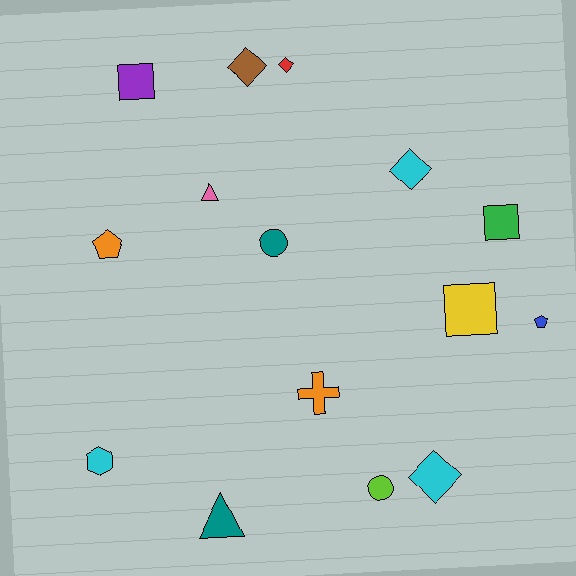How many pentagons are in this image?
There are 2 pentagons.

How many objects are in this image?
There are 15 objects.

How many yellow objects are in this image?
There is 1 yellow object.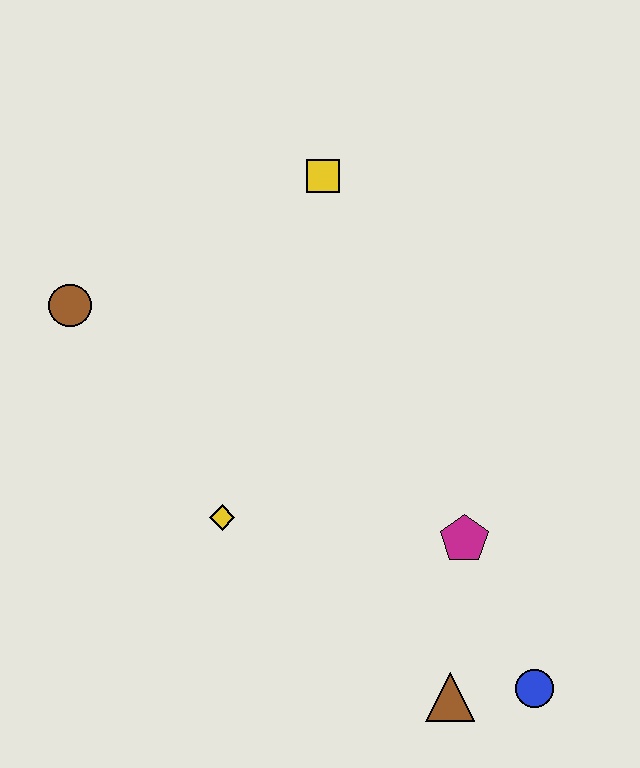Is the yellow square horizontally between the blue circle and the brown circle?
Yes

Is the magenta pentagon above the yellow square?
No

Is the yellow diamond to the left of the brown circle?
No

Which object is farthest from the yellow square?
The blue circle is farthest from the yellow square.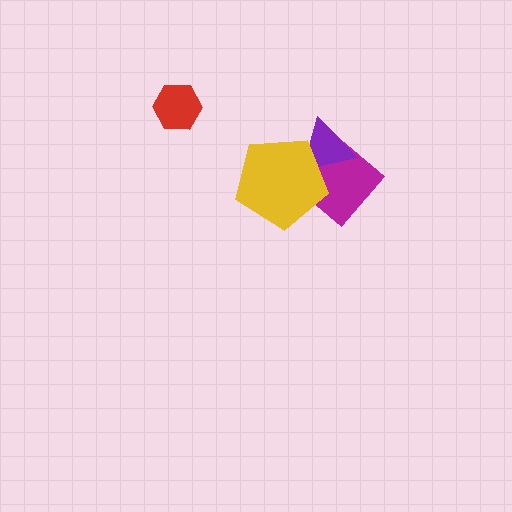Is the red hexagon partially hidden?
No, no other shape covers it.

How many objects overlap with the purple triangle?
2 objects overlap with the purple triangle.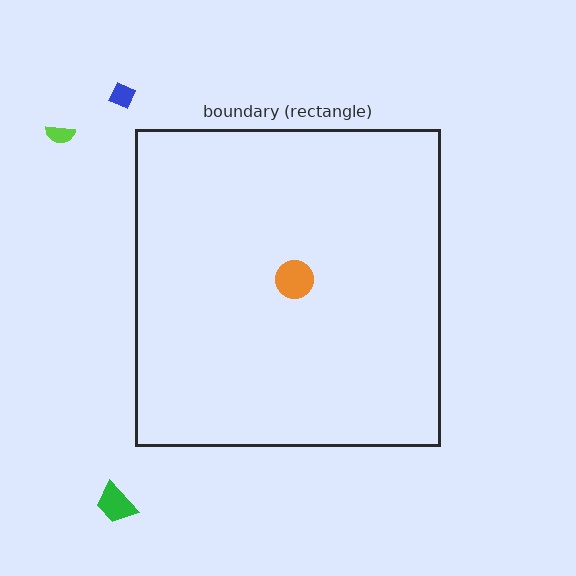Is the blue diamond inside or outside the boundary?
Outside.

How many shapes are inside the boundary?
1 inside, 3 outside.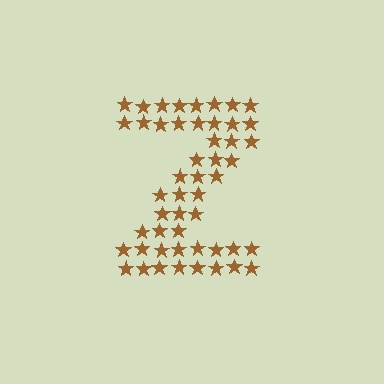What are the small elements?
The small elements are stars.